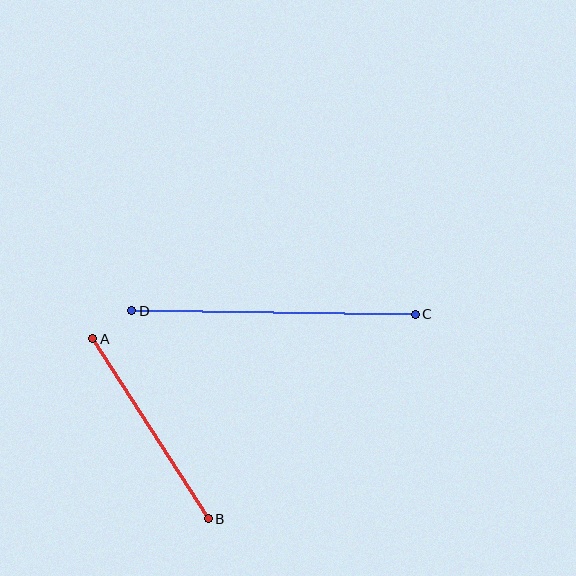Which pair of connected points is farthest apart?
Points C and D are farthest apart.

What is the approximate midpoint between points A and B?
The midpoint is at approximately (150, 429) pixels.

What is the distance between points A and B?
The distance is approximately 214 pixels.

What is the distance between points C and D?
The distance is approximately 284 pixels.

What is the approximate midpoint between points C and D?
The midpoint is at approximately (273, 313) pixels.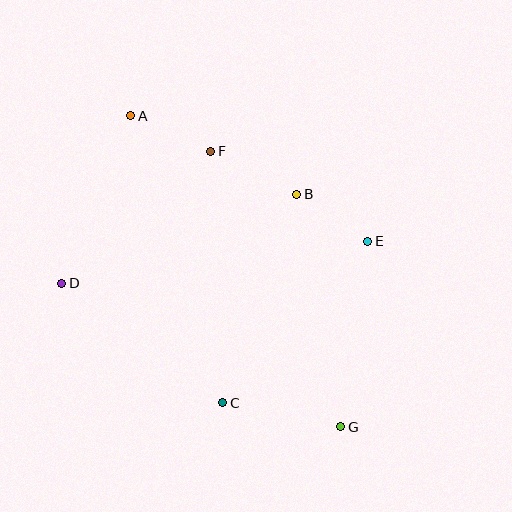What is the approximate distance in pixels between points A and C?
The distance between A and C is approximately 301 pixels.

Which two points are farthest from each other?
Points A and G are farthest from each other.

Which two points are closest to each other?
Points B and E are closest to each other.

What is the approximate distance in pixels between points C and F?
The distance between C and F is approximately 252 pixels.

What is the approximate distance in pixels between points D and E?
The distance between D and E is approximately 309 pixels.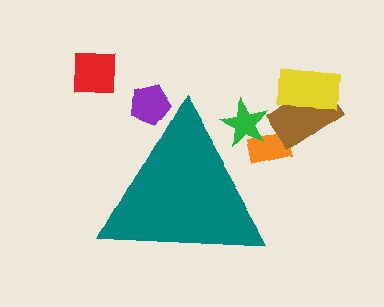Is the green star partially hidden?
Yes, the green star is partially hidden behind the teal triangle.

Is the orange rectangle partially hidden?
Yes, the orange rectangle is partially hidden behind the teal triangle.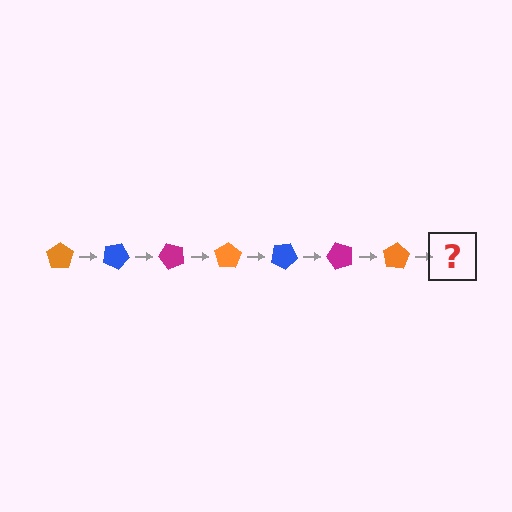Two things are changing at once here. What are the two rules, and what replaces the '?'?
The two rules are that it rotates 25 degrees each step and the color cycles through orange, blue, and magenta. The '?' should be a blue pentagon, rotated 175 degrees from the start.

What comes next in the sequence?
The next element should be a blue pentagon, rotated 175 degrees from the start.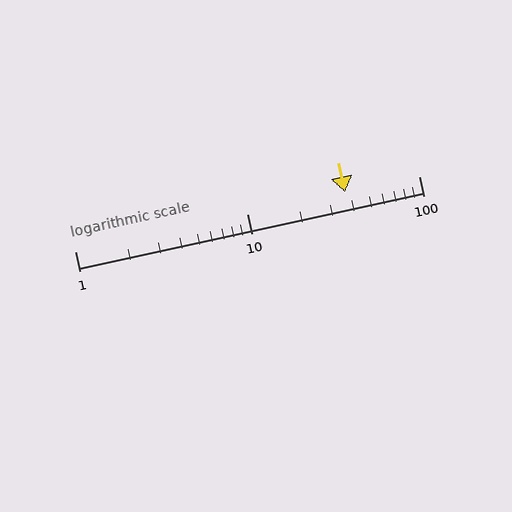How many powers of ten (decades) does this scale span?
The scale spans 2 decades, from 1 to 100.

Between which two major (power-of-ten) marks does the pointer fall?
The pointer is between 10 and 100.